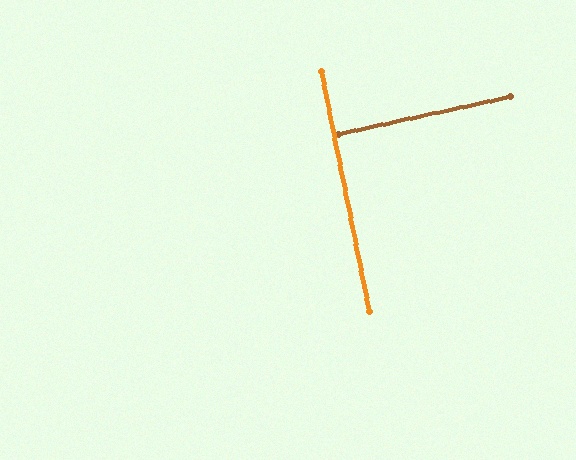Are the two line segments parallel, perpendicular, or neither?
Perpendicular — they meet at approximately 89°.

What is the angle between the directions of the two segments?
Approximately 89 degrees.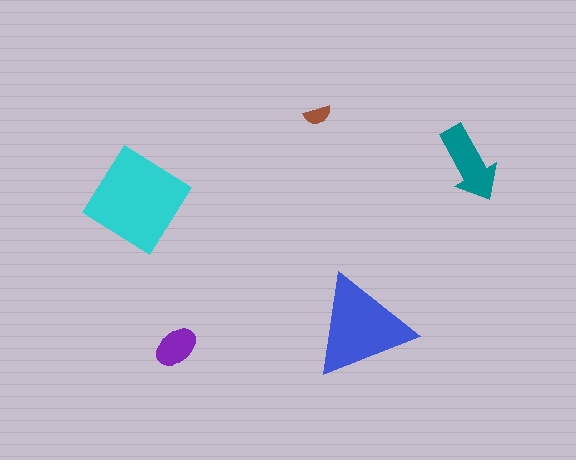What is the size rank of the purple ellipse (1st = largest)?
4th.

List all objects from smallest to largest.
The brown semicircle, the purple ellipse, the teal arrow, the blue triangle, the cyan diamond.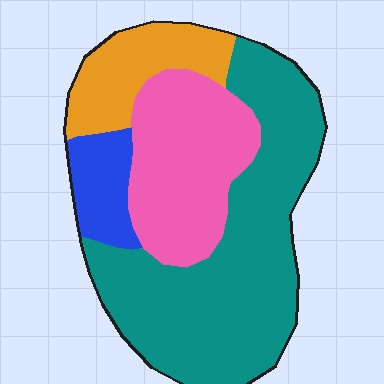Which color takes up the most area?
Teal, at roughly 50%.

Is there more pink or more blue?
Pink.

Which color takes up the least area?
Blue, at roughly 10%.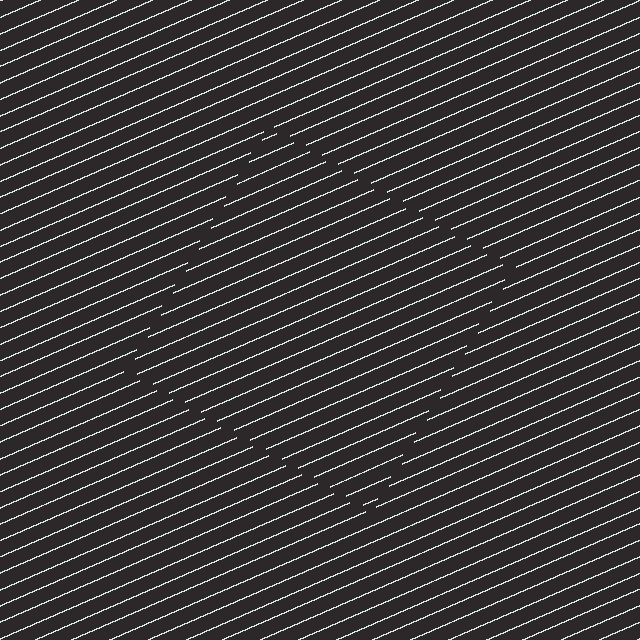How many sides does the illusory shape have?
4 sides — the line-ends trace a square.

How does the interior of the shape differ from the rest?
The interior of the shape contains the same grating, shifted by half a period — the contour is defined by the phase discontinuity where line-ends from the inner and outer gratings abut.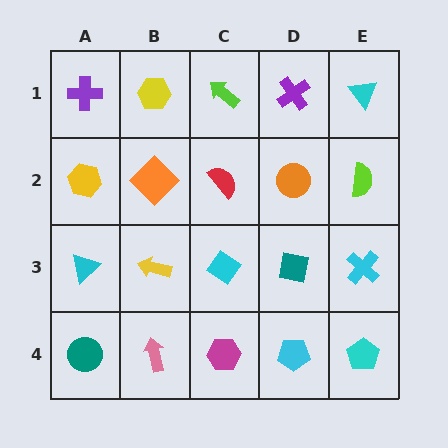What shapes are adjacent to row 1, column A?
A yellow hexagon (row 2, column A), a yellow hexagon (row 1, column B).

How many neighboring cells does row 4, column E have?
2.